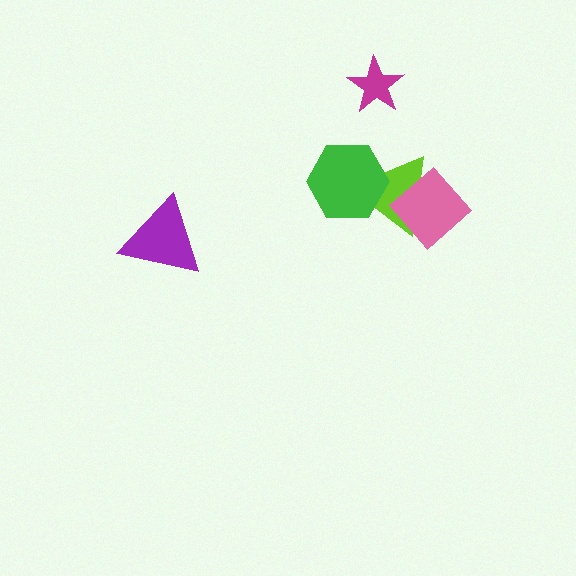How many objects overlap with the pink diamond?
1 object overlaps with the pink diamond.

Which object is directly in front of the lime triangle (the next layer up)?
The green hexagon is directly in front of the lime triangle.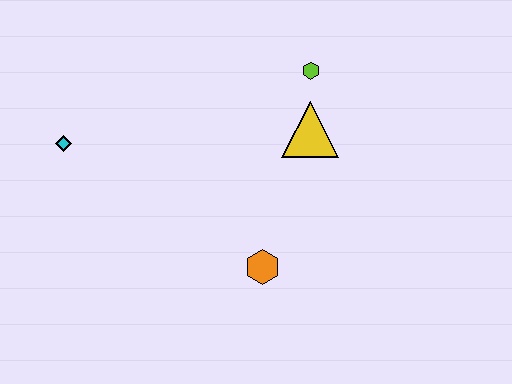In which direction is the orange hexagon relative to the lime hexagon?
The orange hexagon is below the lime hexagon.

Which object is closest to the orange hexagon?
The yellow triangle is closest to the orange hexagon.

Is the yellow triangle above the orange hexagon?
Yes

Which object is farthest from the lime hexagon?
The cyan diamond is farthest from the lime hexagon.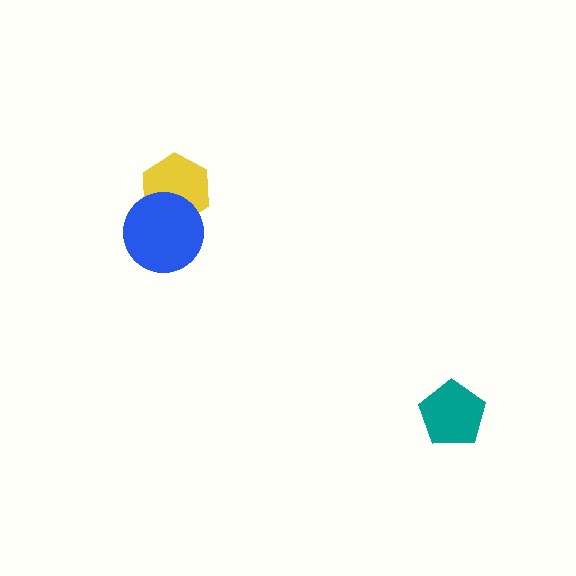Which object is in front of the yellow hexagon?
The blue circle is in front of the yellow hexagon.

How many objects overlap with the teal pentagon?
0 objects overlap with the teal pentagon.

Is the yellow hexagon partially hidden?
Yes, it is partially covered by another shape.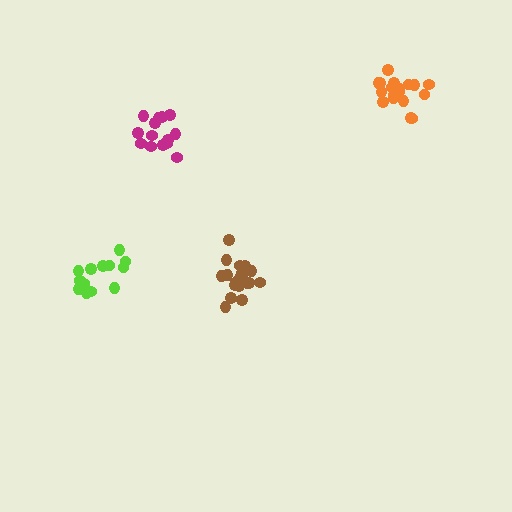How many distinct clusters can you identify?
There are 4 distinct clusters.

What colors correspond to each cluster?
The clusters are colored: magenta, lime, brown, orange.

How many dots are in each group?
Group 1: 14 dots, Group 2: 13 dots, Group 3: 19 dots, Group 4: 18 dots (64 total).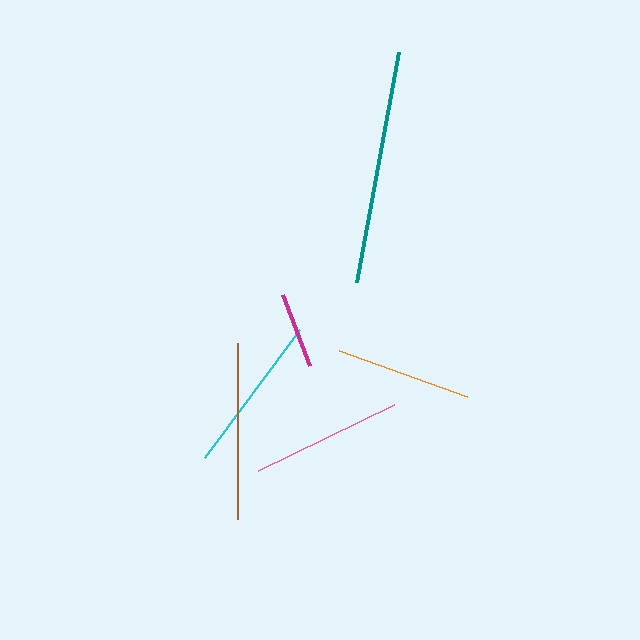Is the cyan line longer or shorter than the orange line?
The cyan line is longer than the orange line.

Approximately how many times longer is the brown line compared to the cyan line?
The brown line is approximately 1.1 times the length of the cyan line.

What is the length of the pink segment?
The pink segment is approximately 152 pixels long.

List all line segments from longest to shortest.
From longest to shortest: teal, brown, cyan, pink, orange, magenta.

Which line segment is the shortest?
The magenta line is the shortest at approximately 76 pixels.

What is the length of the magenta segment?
The magenta segment is approximately 76 pixels long.